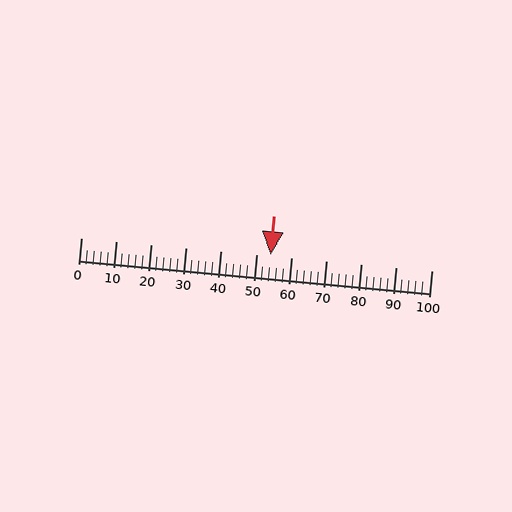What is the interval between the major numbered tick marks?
The major tick marks are spaced 10 units apart.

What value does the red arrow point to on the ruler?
The red arrow points to approximately 54.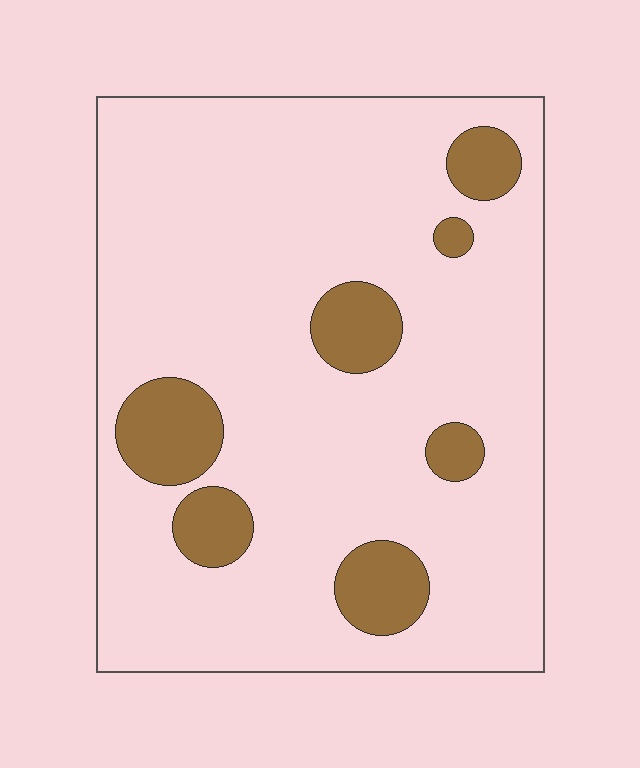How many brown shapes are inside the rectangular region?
7.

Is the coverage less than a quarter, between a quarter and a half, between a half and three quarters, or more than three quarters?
Less than a quarter.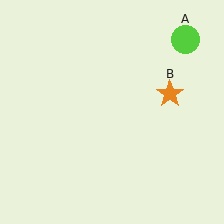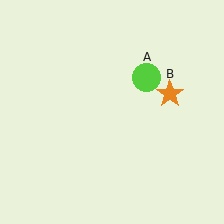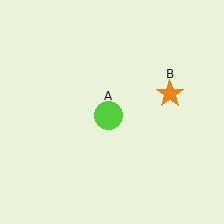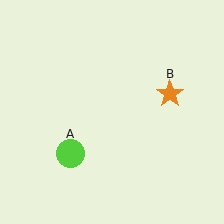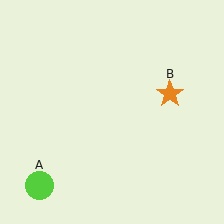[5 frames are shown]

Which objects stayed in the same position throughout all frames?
Orange star (object B) remained stationary.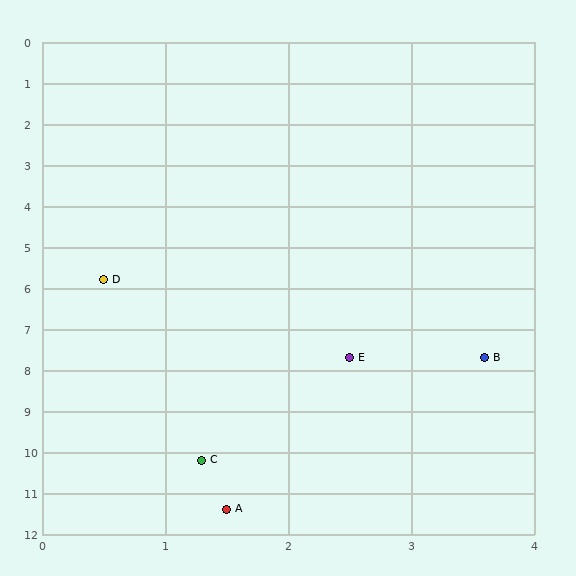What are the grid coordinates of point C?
Point C is at approximately (1.3, 10.2).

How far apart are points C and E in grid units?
Points C and E are about 2.8 grid units apart.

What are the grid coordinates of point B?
Point B is at approximately (3.6, 7.7).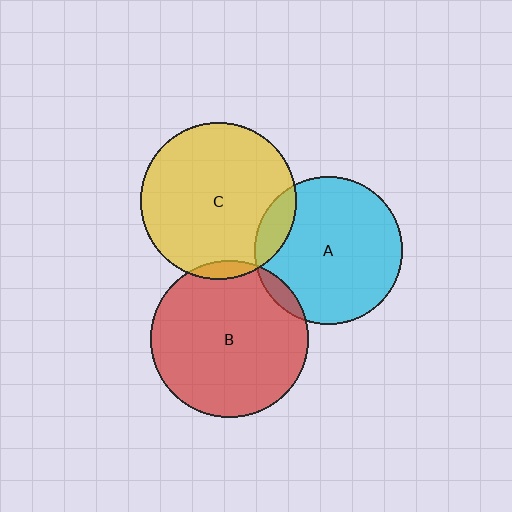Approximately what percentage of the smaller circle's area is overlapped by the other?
Approximately 5%.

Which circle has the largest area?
Circle B (red).